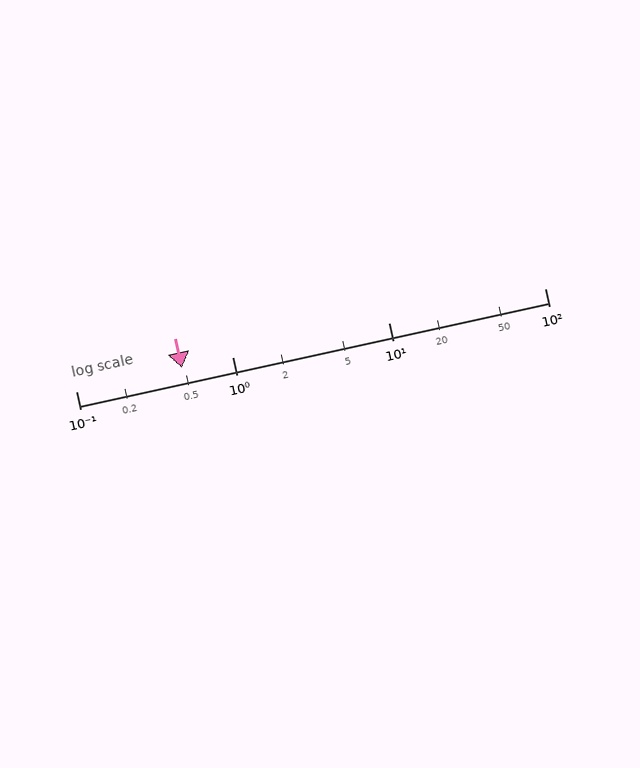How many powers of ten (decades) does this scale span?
The scale spans 3 decades, from 0.1 to 100.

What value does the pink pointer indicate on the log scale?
The pointer indicates approximately 0.48.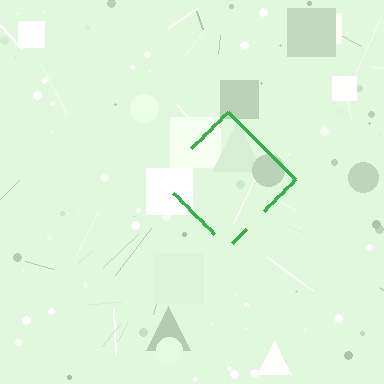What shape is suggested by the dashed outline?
The dashed outline suggests a diamond.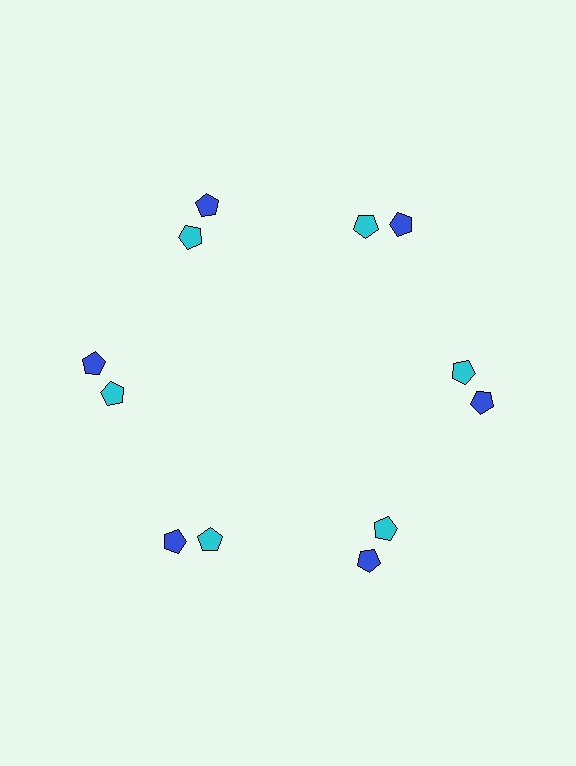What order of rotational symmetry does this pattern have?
This pattern has 6-fold rotational symmetry.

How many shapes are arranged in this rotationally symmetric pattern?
There are 12 shapes, arranged in 6 groups of 2.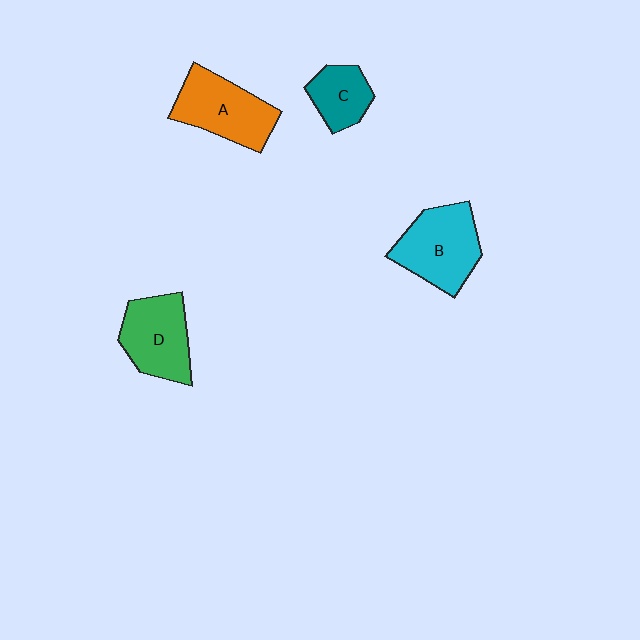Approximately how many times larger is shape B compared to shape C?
Approximately 1.7 times.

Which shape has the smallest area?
Shape C (teal).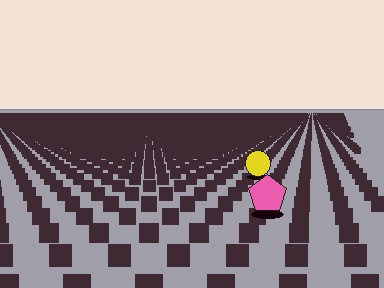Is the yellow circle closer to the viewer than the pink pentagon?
No. The pink pentagon is closer — you can tell from the texture gradient: the ground texture is coarser near it.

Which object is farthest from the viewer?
The yellow circle is farthest from the viewer. It appears smaller and the ground texture around it is denser.